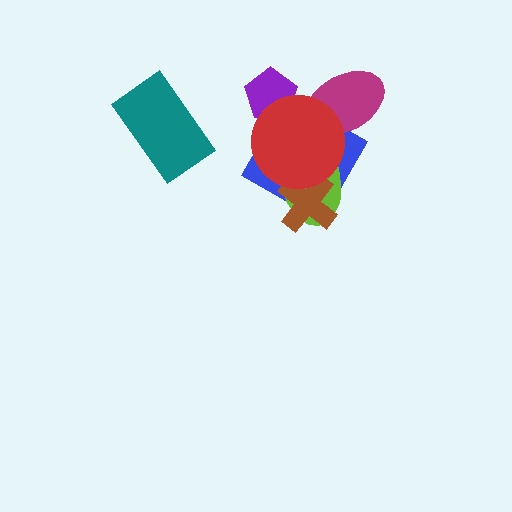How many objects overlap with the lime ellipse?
3 objects overlap with the lime ellipse.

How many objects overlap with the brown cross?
3 objects overlap with the brown cross.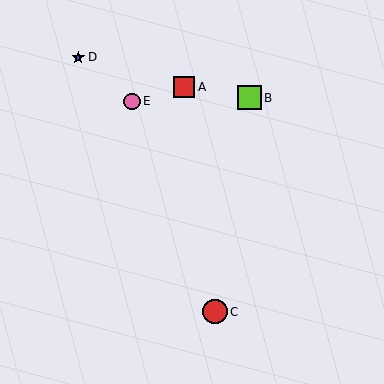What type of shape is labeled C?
Shape C is a red circle.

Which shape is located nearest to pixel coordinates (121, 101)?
The pink circle (labeled E) at (132, 101) is nearest to that location.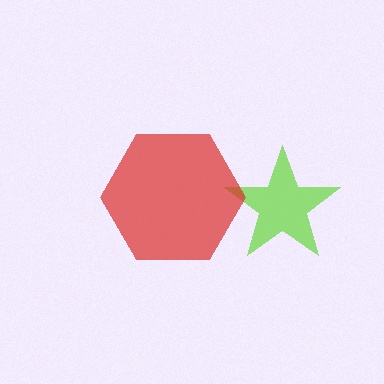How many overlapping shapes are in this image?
There are 2 overlapping shapes in the image.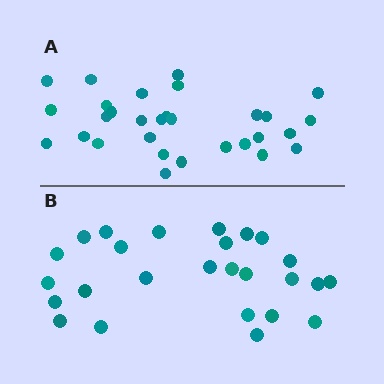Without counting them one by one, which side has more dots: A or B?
Region A (the top region) has more dots.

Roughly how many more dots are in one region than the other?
Region A has about 4 more dots than region B.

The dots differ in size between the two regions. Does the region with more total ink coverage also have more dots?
No. Region B has more total ink coverage because its dots are larger, but region A actually contains more individual dots. Total area can be misleading — the number of items is what matters here.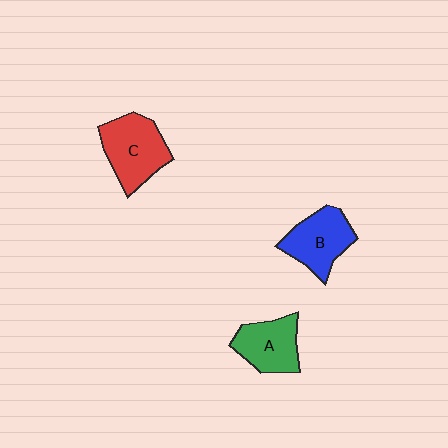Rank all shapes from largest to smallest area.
From largest to smallest: C (red), B (blue), A (green).